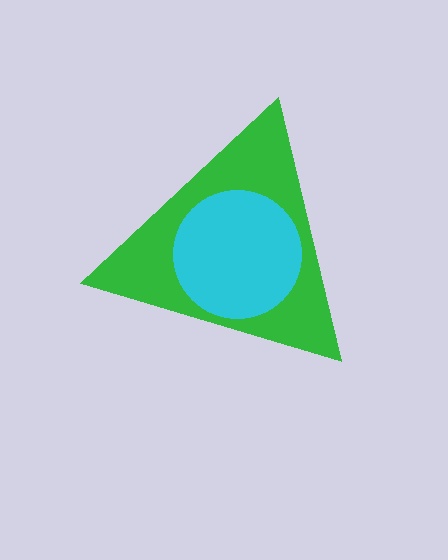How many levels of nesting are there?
2.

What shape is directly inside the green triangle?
The cyan circle.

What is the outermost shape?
The green triangle.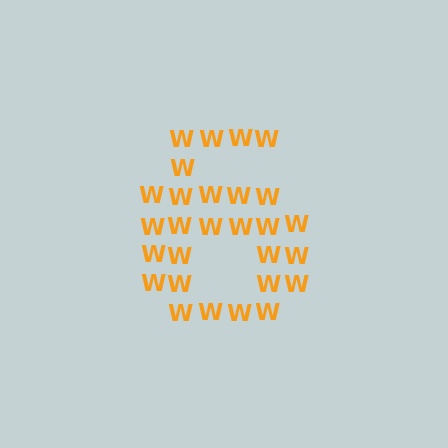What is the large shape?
The large shape is the digit 6.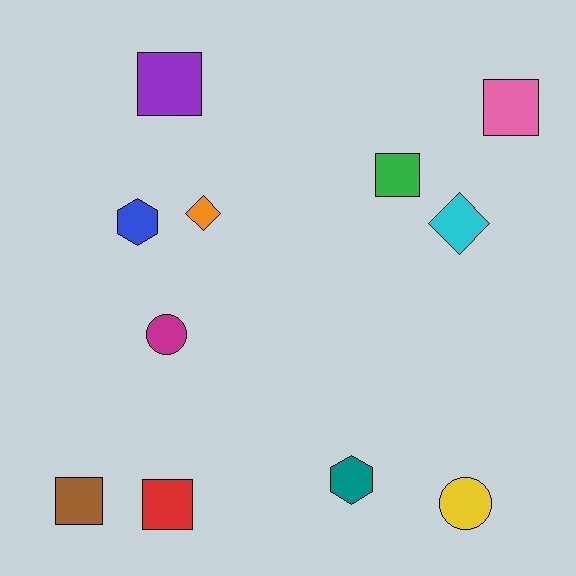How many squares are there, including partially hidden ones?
There are 5 squares.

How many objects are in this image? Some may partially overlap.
There are 11 objects.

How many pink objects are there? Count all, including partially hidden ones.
There is 1 pink object.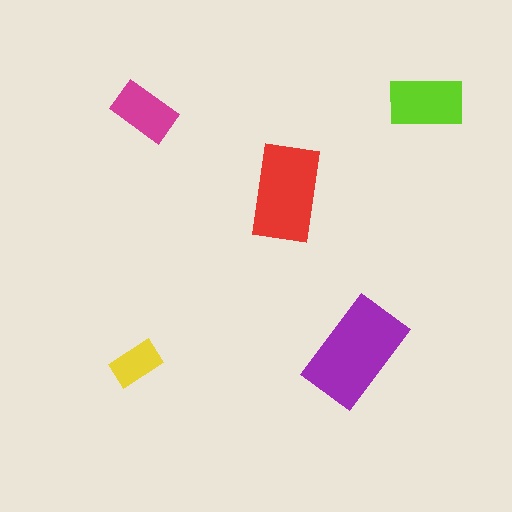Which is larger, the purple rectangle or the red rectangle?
The purple one.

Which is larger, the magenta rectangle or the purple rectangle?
The purple one.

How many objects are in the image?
There are 5 objects in the image.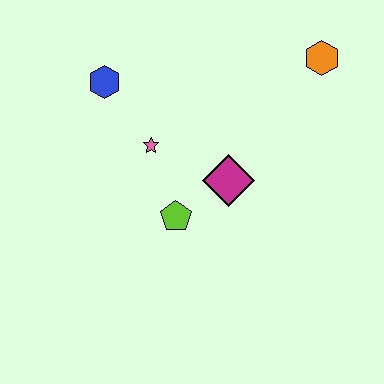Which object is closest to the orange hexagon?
The magenta diamond is closest to the orange hexagon.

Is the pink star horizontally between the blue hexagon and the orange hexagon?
Yes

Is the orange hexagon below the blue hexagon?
No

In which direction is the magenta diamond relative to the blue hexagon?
The magenta diamond is to the right of the blue hexagon.